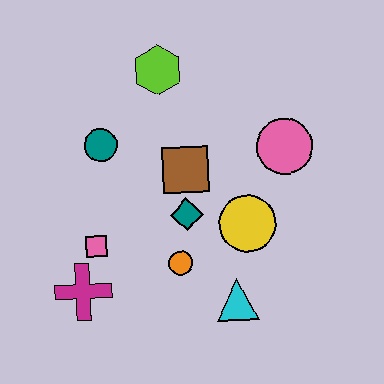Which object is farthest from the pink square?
The pink circle is farthest from the pink square.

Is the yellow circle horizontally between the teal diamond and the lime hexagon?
No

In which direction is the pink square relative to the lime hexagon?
The pink square is below the lime hexagon.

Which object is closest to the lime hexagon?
The teal circle is closest to the lime hexagon.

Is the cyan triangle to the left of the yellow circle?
Yes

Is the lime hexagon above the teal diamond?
Yes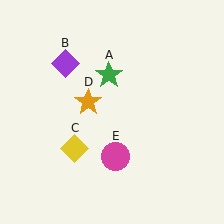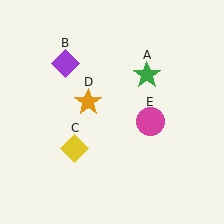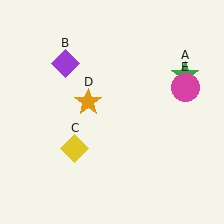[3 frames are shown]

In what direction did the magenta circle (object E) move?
The magenta circle (object E) moved up and to the right.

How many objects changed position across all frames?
2 objects changed position: green star (object A), magenta circle (object E).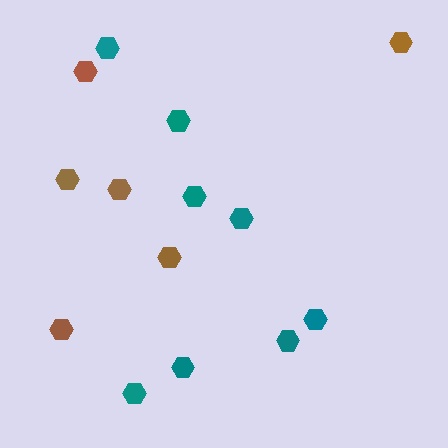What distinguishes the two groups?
There are 2 groups: one group of teal hexagons (8) and one group of brown hexagons (6).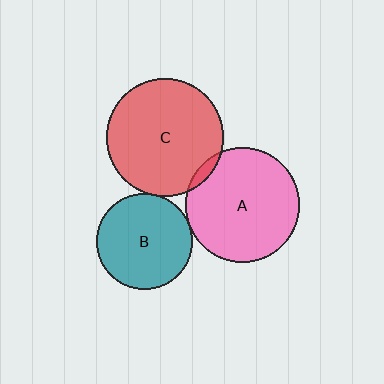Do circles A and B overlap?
Yes.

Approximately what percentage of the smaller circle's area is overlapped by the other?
Approximately 5%.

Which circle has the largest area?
Circle C (red).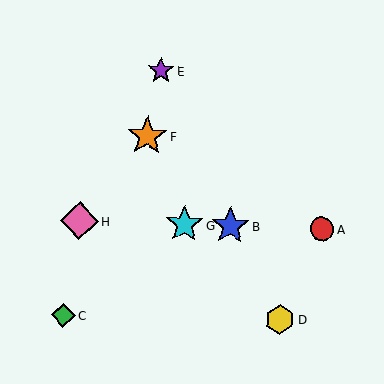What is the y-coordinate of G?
Object G is at y≈224.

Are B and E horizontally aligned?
No, B is at y≈226 and E is at y≈70.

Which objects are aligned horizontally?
Objects A, B, G, H are aligned horizontally.